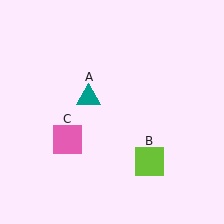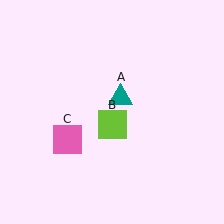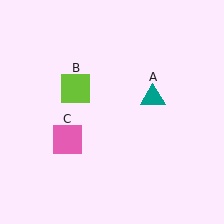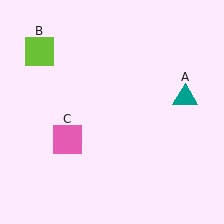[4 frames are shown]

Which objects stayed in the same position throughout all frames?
Pink square (object C) remained stationary.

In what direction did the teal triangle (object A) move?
The teal triangle (object A) moved right.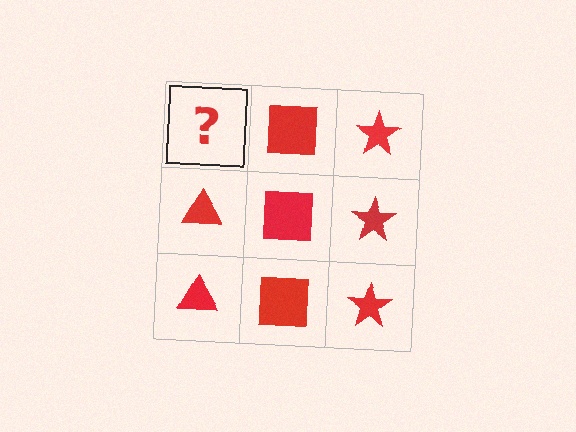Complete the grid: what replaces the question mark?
The question mark should be replaced with a red triangle.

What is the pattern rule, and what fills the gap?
The rule is that each column has a consistent shape. The gap should be filled with a red triangle.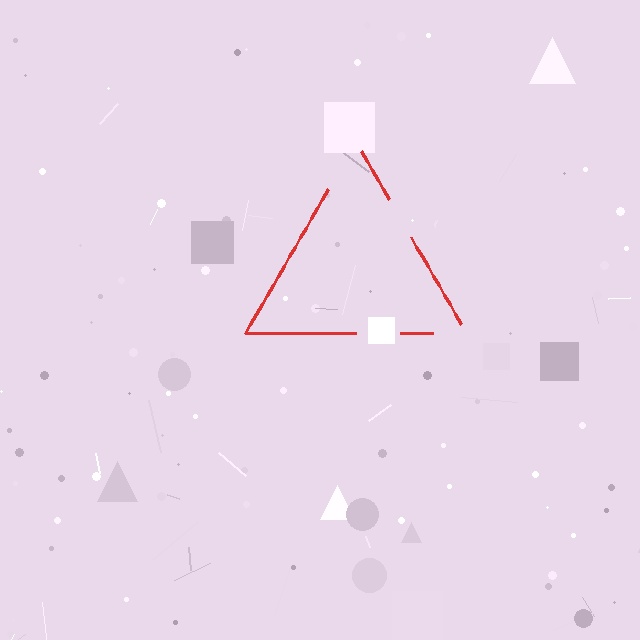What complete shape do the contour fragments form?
The contour fragments form a triangle.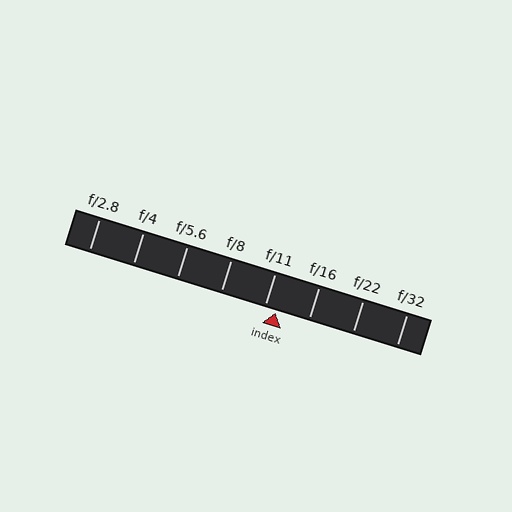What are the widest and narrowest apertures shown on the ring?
The widest aperture shown is f/2.8 and the narrowest is f/32.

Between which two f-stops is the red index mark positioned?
The index mark is between f/11 and f/16.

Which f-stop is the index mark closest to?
The index mark is closest to f/11.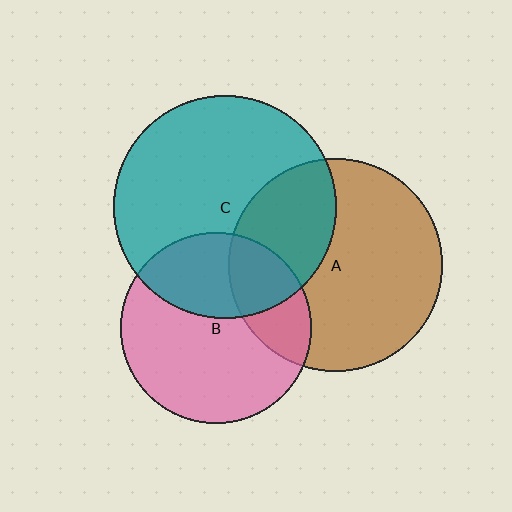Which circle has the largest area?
Circle C (teal).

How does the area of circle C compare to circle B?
Approximately 1.4 times.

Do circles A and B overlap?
Yes.